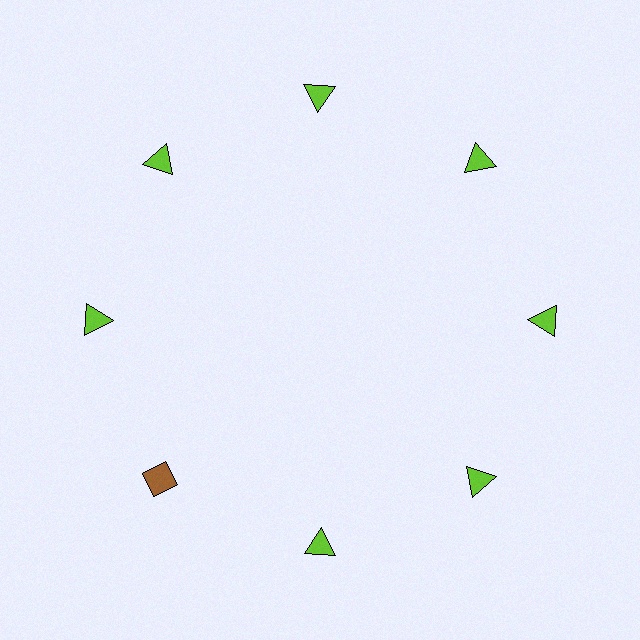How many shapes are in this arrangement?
There are 8 shapes arranged in a ring pattern.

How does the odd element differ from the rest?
It differs in both color (brown instead of lime) and shape (diamond instead of triangle).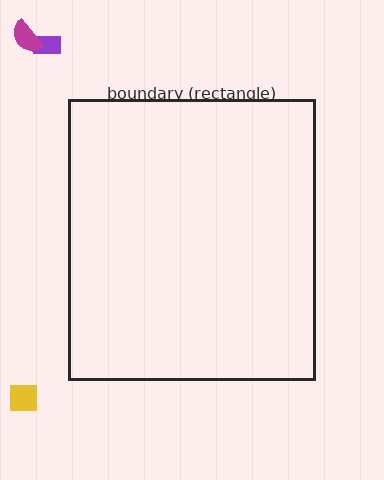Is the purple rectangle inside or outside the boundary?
Outside.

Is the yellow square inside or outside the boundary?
Outside.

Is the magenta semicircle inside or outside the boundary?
Outside.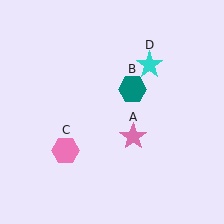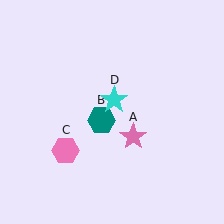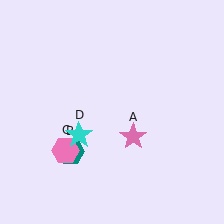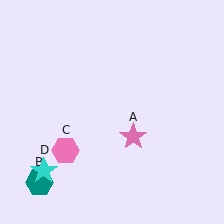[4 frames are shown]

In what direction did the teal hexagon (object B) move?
The teal hexagon (object B) moved down and to the left.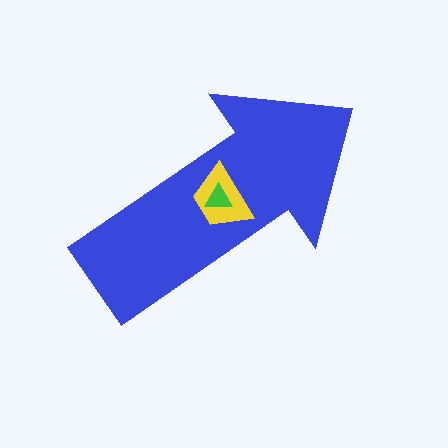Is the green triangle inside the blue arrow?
Yes.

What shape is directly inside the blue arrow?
The yellow trapezoid.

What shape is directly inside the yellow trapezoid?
The green triangle.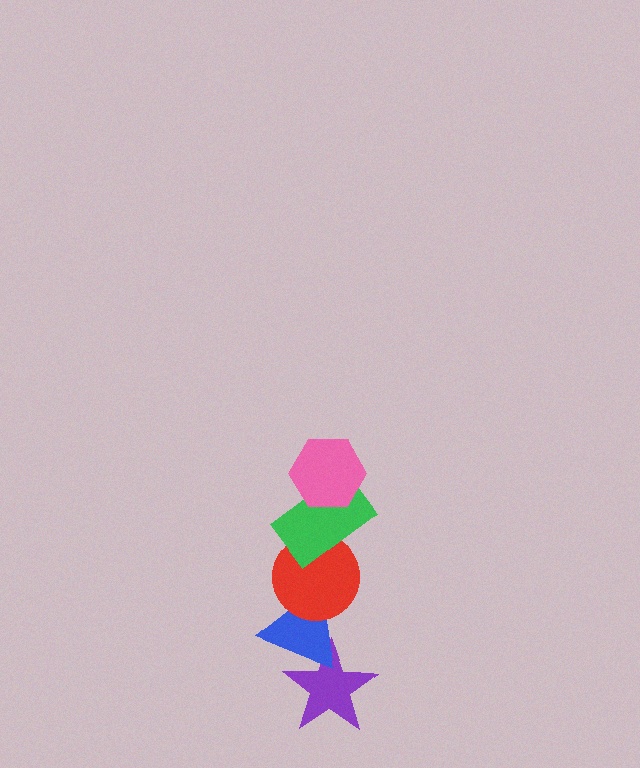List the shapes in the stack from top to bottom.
From top to bottom: the pink hexagon, the green rectangle, the red circle, the blue triangle, the purple star.